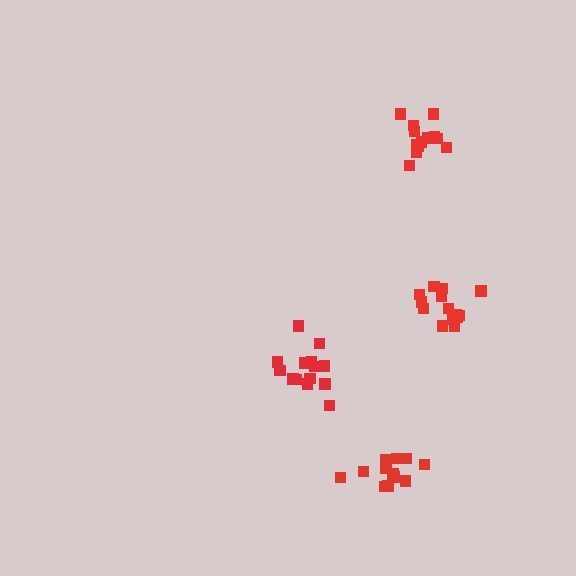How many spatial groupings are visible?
There are 4 spatial groupings.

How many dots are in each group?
Group 1: 13 dots, Group 2: 14 dots, Group 3: 14 dots, Group 4: 13 dots (54 total).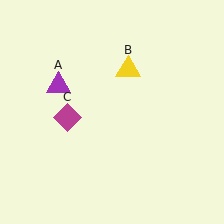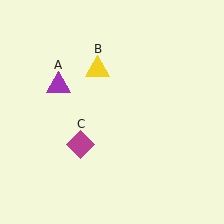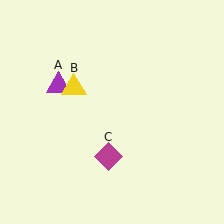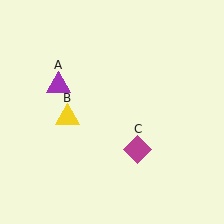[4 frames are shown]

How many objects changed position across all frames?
2 objects changed position: yellow triangle (object B), magenta diamond (object C).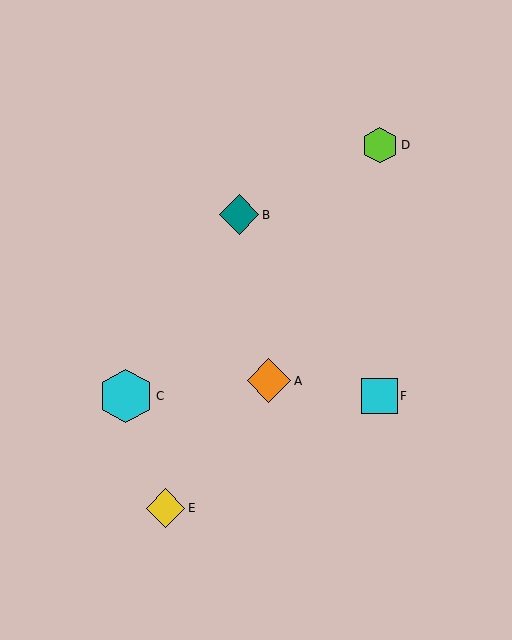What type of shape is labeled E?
Shape E is a yellow diamond.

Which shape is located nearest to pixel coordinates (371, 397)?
The cyan square (labeled F) at (379, 396) is nearest to that location.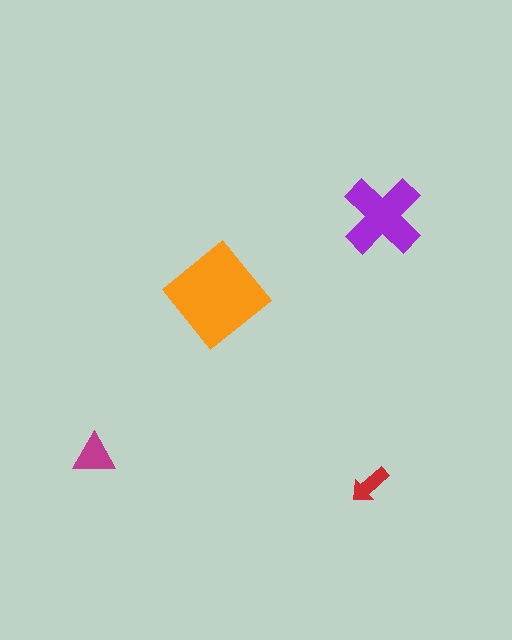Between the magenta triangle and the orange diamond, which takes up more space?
The orange diamond.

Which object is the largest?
The orange diamond.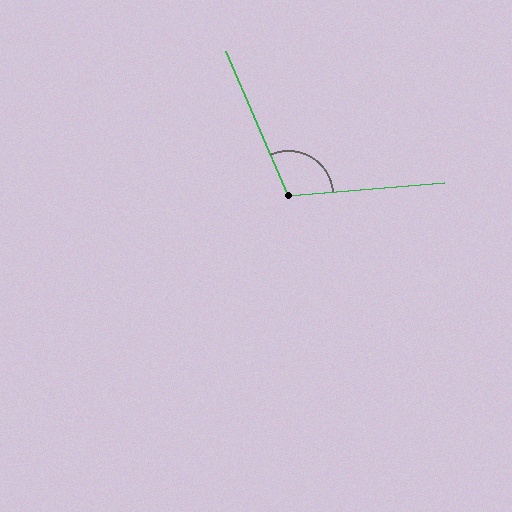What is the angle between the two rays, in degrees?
Approximately 109 degrees.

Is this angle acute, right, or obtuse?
It is obtuse.